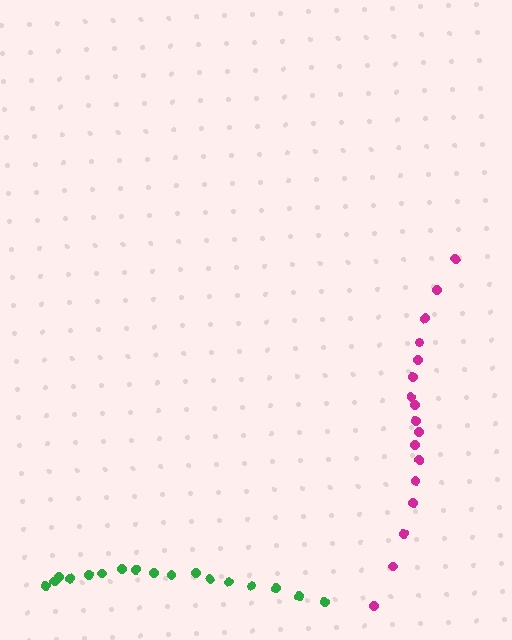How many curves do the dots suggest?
There are 2 distinct paths.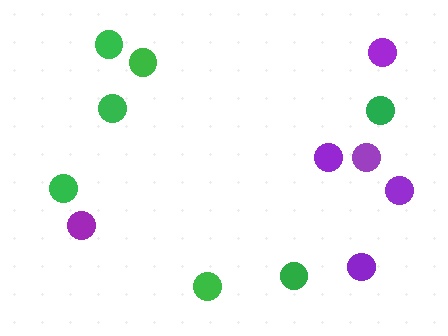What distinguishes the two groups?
There are 2 groups: one group of purple circles (6) and one group of green circles (7).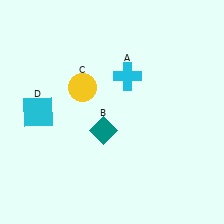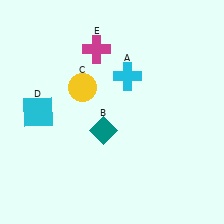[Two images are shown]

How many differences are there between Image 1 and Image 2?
There is 1 difference between the two images.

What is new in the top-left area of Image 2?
A magenta cross (E) was added in the top-left area of Image 2.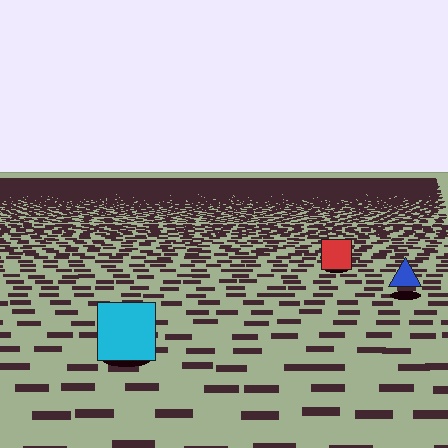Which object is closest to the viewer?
The cyan square is closest. The texture marks near it are larger and more spread out.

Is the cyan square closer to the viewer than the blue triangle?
Yes. The cyan square is closer — you can tell from the texture gradient: the ground texture is coarser near it.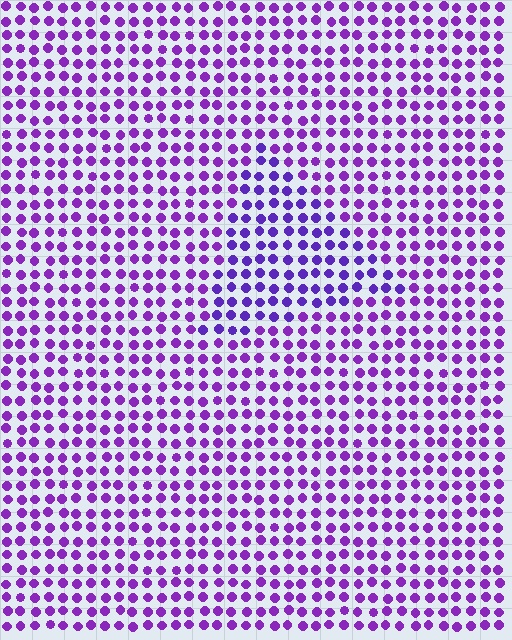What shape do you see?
I see a triangle.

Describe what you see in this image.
The image is filled with small purple elements in a uniform arrangement. A triangle-shaped region is visible where the elements are tinted to a slightly different hue, forming a subtle color boundary.